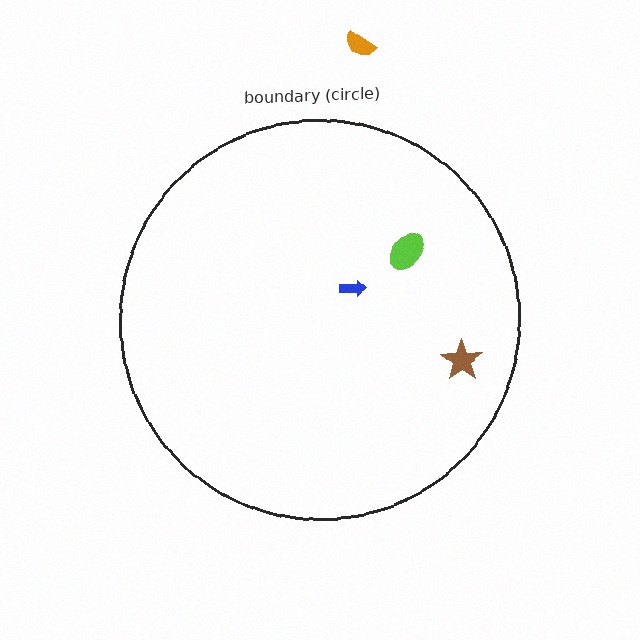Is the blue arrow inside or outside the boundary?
Inside.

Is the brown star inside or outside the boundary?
Inside.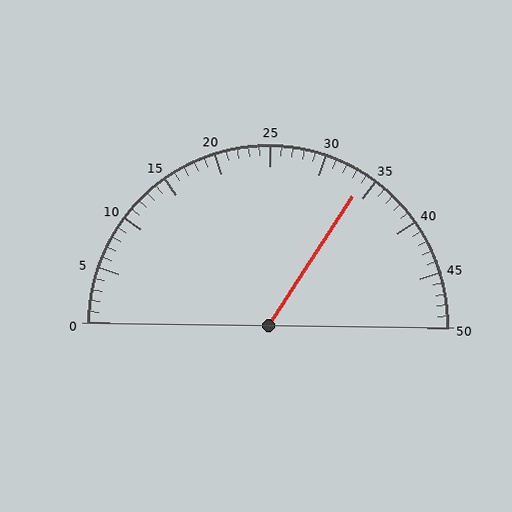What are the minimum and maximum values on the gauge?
The gauge ranges from 0 to 50.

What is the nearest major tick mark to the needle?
The nearest major tick mark is 35.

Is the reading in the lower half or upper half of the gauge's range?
The reading is in the upper half of the range (0 to 50).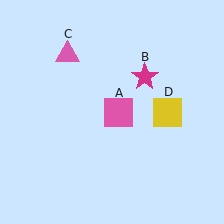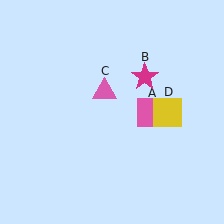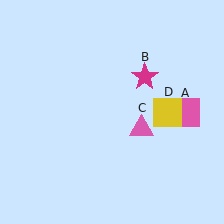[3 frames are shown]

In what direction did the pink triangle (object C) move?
The pink triangle (object C) moved down and to the right.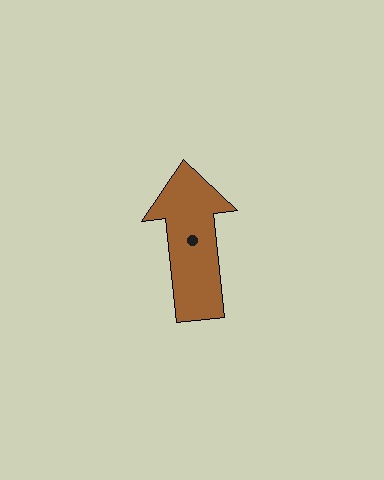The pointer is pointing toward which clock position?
Roughly 12 o'clock.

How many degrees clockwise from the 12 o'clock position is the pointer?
Approximately 354 degrees.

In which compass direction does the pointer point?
North.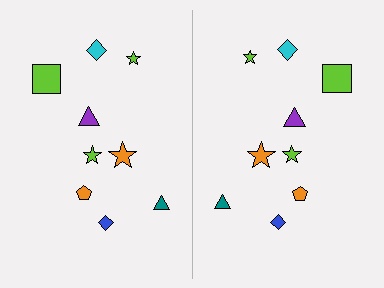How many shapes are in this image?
There are 18 shapes in this image.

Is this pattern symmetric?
Yes, this pattern has bilateral (reflection) symmetry.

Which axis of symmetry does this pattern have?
The pattern has a vertical axis of symmetry running through the center of the image.